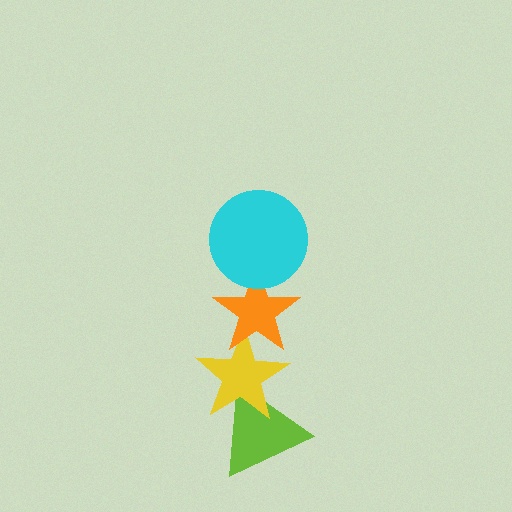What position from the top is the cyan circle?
The cyan circle is 1st from the top.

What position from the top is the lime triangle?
The lime triangle is 4th from the top.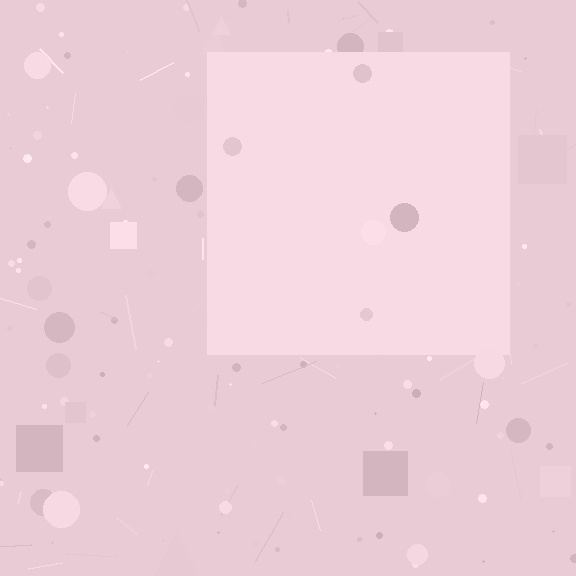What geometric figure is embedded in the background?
A square is embedded in the background.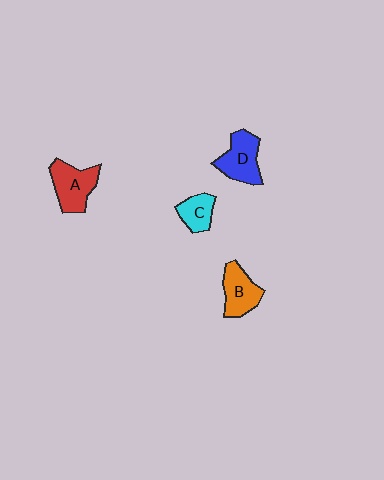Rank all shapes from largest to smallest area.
From largest to smallest: A (red), D (blue), B (orange), C (cyan).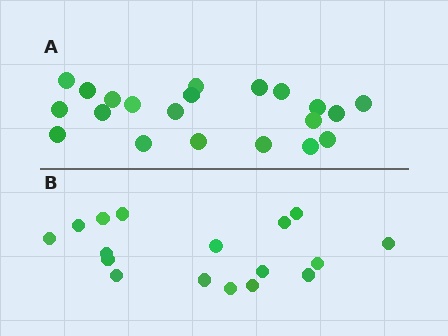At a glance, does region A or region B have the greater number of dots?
Region A (the top region) has more dots.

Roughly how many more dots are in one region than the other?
Region A has about 4 more dots than region B.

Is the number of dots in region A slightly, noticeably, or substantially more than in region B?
Region A has only slightly more — the two regions are fairly close. The ratio is roughly 1.2 to 1.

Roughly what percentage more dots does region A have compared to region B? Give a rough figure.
About 25% more.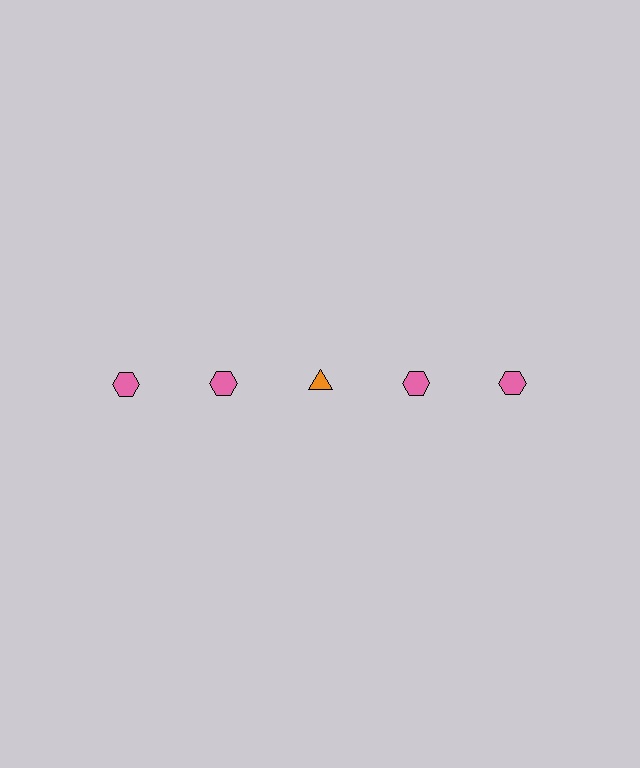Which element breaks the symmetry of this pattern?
The orange triangle in the top row, center column breaks the symmetry. All other shapes are pink hexagons.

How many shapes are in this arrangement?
There are 5 shapes arranged in a grid pattern.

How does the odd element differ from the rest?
It differs in both color (orange instead of pink) and shape (triangle instead of hexagon).